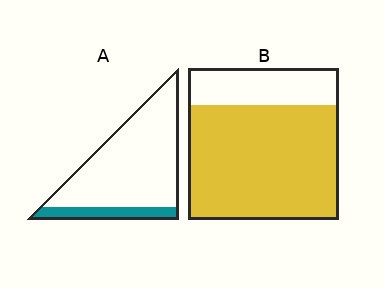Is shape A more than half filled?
No.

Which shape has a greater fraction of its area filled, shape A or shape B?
Shape B.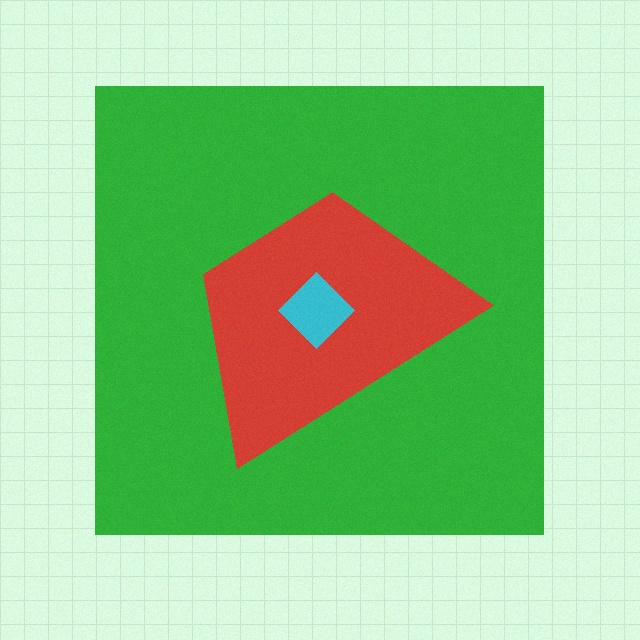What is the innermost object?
The cyan diamond.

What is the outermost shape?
The green square.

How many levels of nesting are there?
3.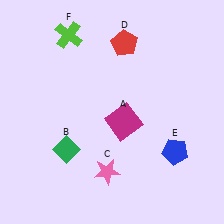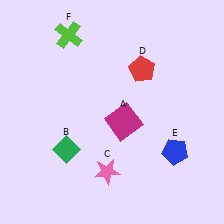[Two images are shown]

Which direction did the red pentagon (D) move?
The red pentagon (D) moved down.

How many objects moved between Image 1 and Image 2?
1 object moved between the two images.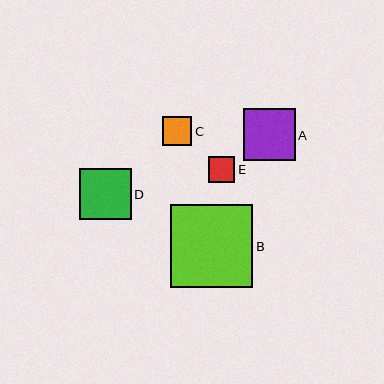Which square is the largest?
Square B is the largest with a size of approximately 82 pixels.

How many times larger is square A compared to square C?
Square A is approximately 1.8 times the size of square C.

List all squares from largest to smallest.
From largest to smallest: B, A, D, C, E.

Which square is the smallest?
Square E is the smallest with a size of approximately 26 pixels.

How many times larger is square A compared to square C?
Square A is approximately 1.8 times the size of square C.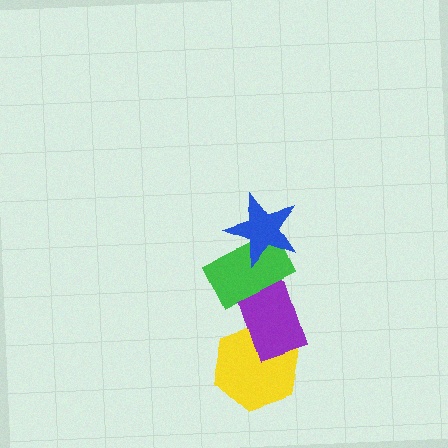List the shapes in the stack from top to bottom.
From top to bottom: the blue star, the green rectangle, the purple rectangle, the yellow hexagon.